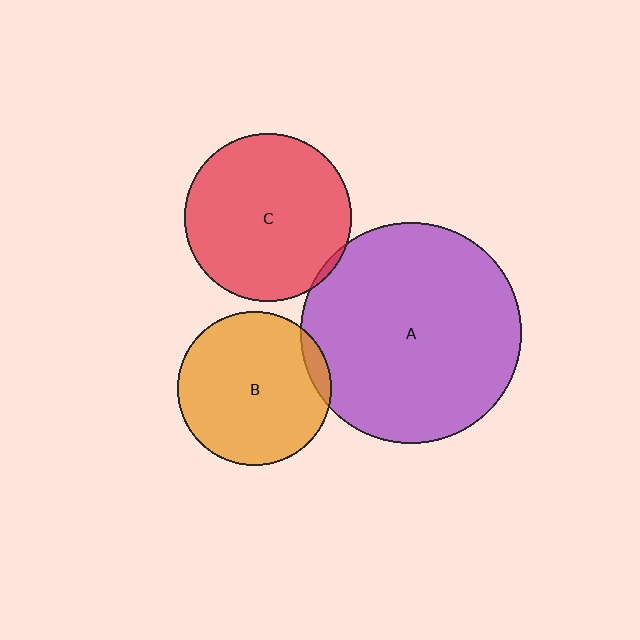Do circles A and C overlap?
Yes.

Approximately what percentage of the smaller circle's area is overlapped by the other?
Approximately 5%.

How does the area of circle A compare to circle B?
Approximately 2.1 times.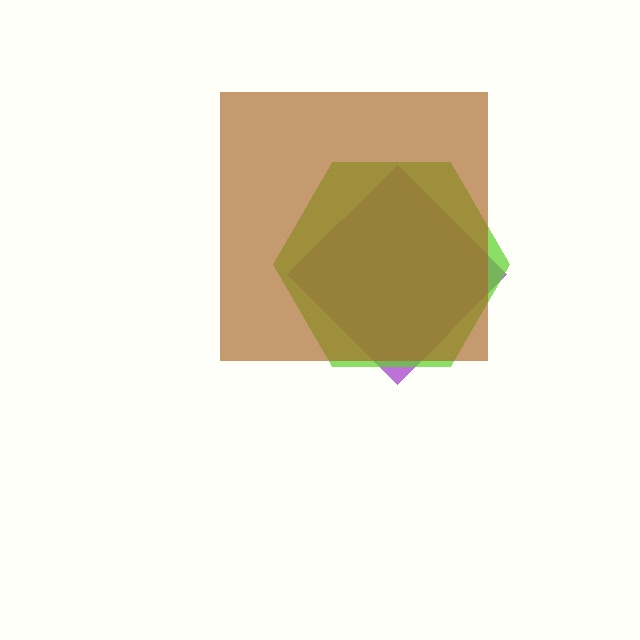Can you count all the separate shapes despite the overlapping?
Yes, there are 3 separate shapes.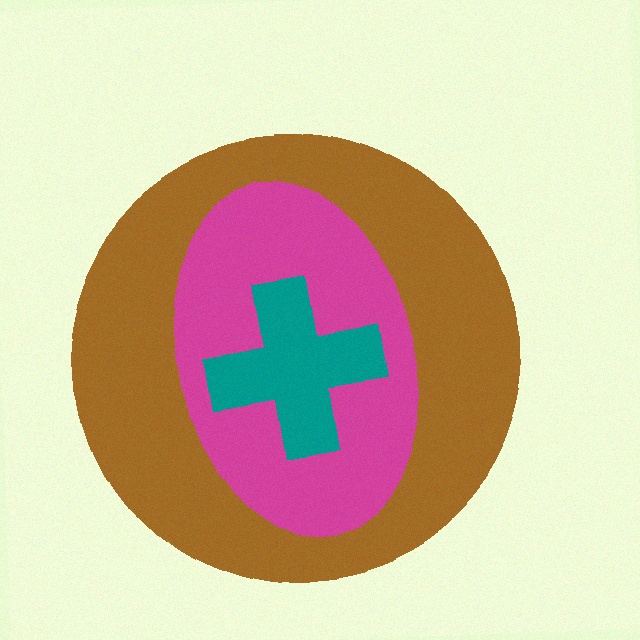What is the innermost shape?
The teal cross.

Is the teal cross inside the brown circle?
Yes.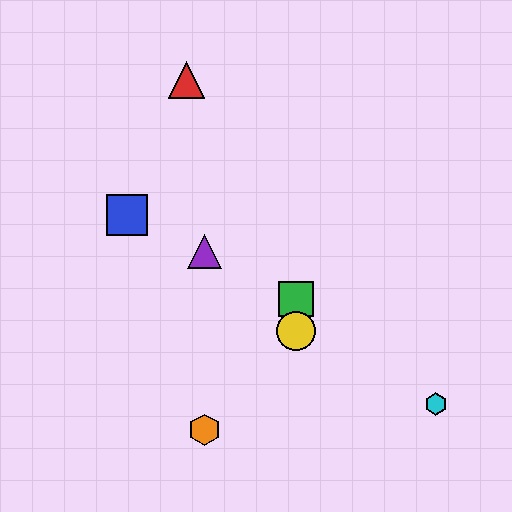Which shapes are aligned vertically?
The green square, the yellow circle are aligned vertically.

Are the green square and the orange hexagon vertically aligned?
No, the green square is at x≈296 and the orange hexagon is at x≈204.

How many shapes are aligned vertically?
2 shapes (the green square, the yellow circle) are aligned vertically.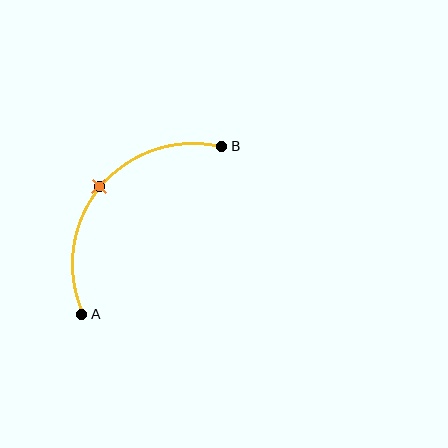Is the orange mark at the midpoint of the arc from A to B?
Yes. The orange mark lies on the arc at equal arc-length from both A and B — it is the arc midpoint.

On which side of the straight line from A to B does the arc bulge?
The arc bulges above and to the left of the straight line connecting A and B.